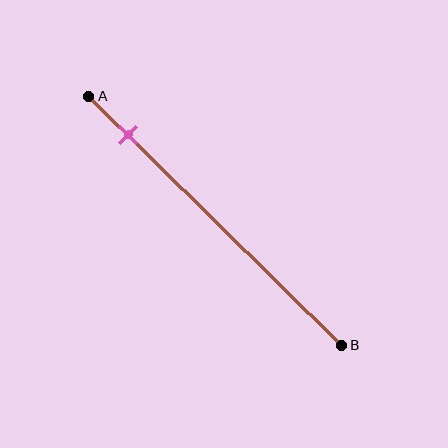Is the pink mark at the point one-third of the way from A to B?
No, the mark is at about 15% from A, not at the 33% one-third point.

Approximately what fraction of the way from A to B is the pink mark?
The pink mark is approximately 15% of the way from A to B.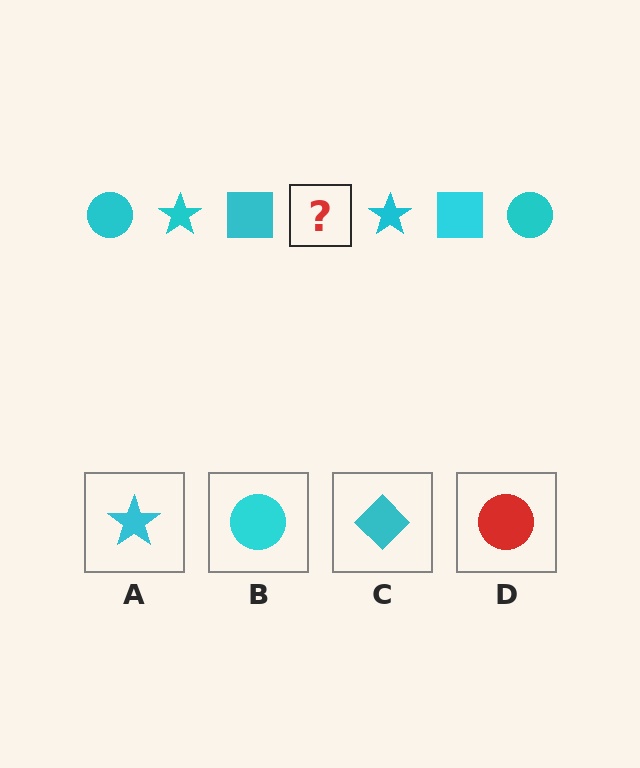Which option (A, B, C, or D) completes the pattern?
B.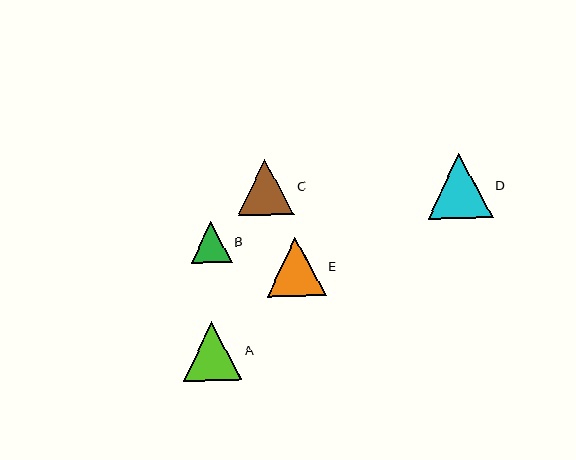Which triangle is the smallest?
Triangle B is the smallest with a size of approximately 40 pixels.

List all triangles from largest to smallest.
From largest to smallest: D, E, A, C, B.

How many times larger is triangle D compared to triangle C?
Triangle D is approximately 1.2 times the size of triangle C.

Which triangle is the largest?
Triangle D is the largest with a size of approximately 65 pixels.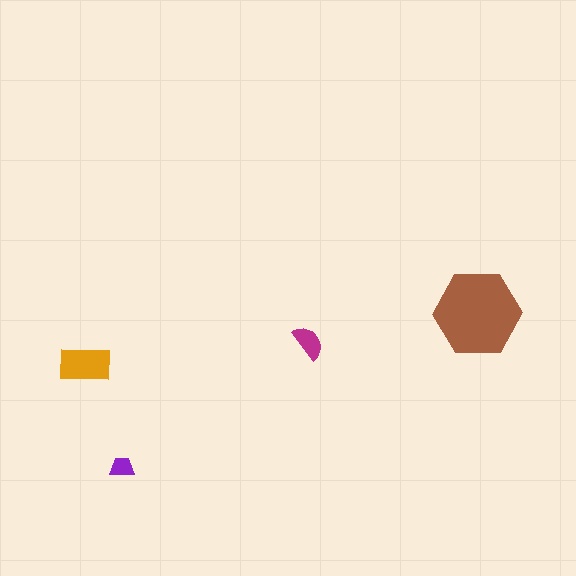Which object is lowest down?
The purple trapezoid is bottommost.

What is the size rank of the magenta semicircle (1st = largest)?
3rd.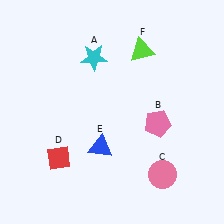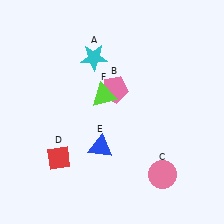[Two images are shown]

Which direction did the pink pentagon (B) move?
The pink pentagon (B) moved left.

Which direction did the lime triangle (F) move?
The lime triangle (F) moved down.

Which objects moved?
The objects that moved are: the pink pentagon (B), the lime triangle (F).